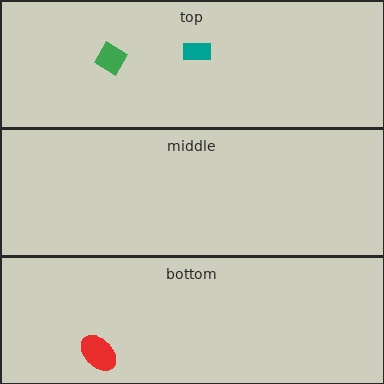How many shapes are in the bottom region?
1.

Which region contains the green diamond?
The top region.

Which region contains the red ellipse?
The bottom region.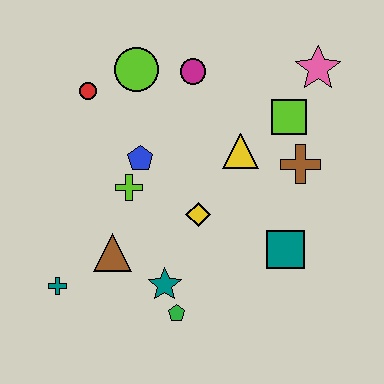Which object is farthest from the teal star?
The pink star is farthest from the teal star.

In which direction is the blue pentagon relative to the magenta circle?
The blue pentagon is below the magenta circle.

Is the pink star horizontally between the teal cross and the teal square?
No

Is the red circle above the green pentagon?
Yes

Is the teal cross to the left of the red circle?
Yes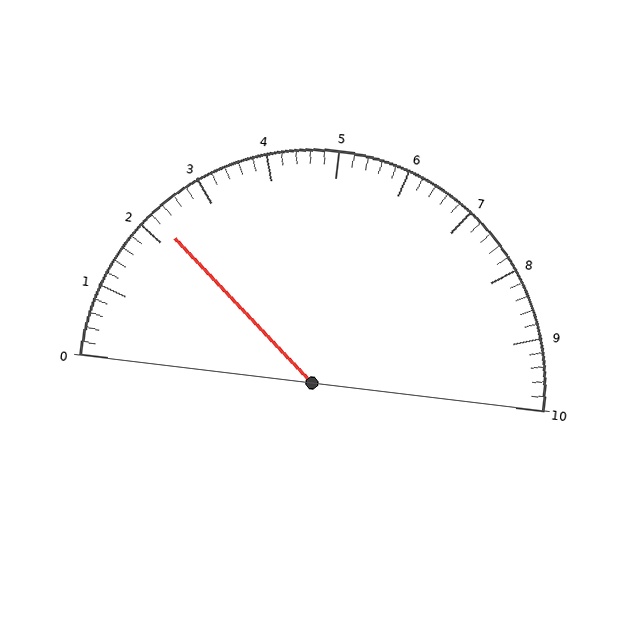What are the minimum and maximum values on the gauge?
The gauge ranges from 0 to 10.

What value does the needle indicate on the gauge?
The needle indicates approximately 2.2.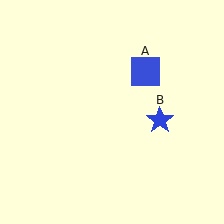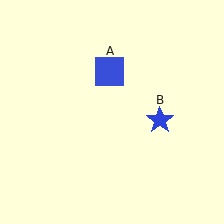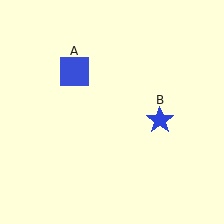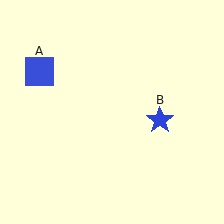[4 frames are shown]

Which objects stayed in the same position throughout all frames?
Blue star (object B) remained stationary.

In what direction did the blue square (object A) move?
The blue square (object A) moved left.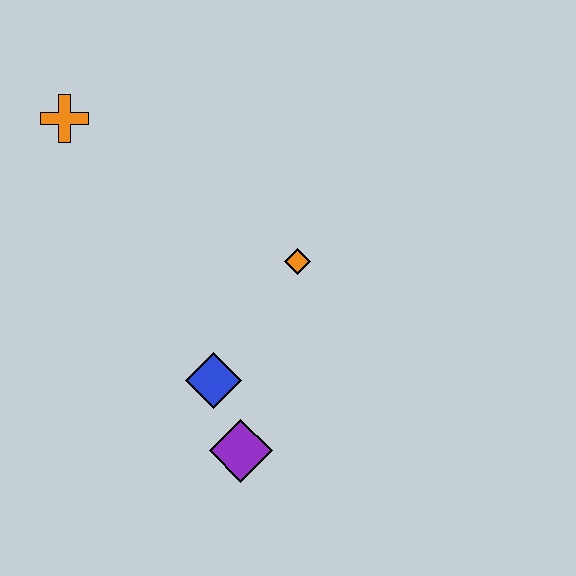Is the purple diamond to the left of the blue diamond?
No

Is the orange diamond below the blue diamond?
No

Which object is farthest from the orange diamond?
The orange cross is farthest from the orange diamond.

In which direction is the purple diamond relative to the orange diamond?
The purple diamond is below the orange diamond.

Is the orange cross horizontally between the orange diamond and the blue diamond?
No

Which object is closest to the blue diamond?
The purple diamond is closest to the blue diamond.